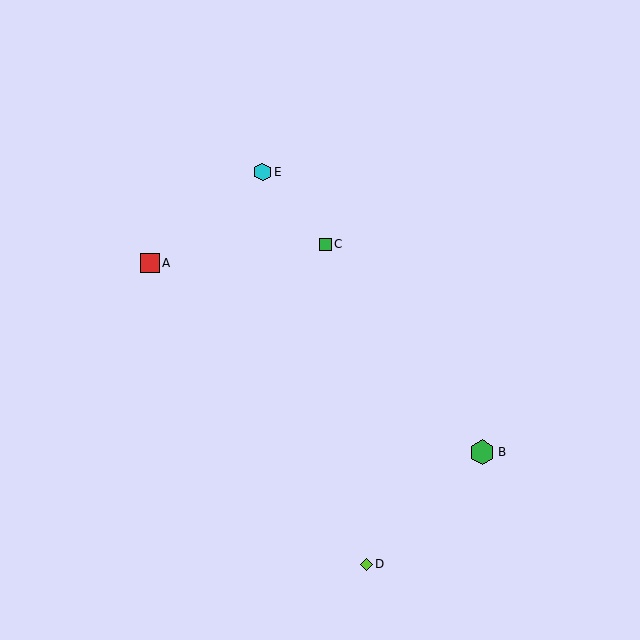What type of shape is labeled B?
Shape B is a green hexagon.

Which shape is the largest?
The green hexagon (labeled B) is the largest.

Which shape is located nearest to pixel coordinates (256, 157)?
The cyan hexagon (labeled E) at (262, 172) is nearest to that location.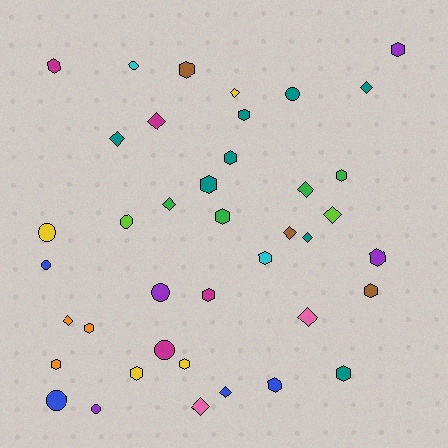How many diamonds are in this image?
There are 13 diamonds.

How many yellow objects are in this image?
There are 4 yellow objects.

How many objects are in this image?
There are 40 objects.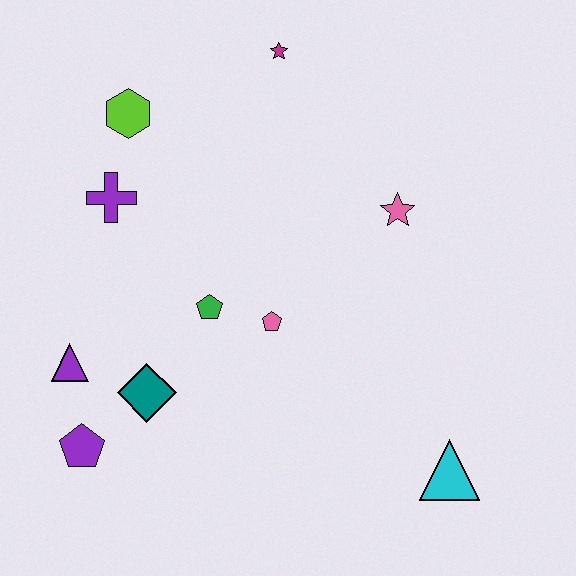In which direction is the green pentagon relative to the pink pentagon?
The green pentagon is to the left of the pink pentagon.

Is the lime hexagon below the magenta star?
Yes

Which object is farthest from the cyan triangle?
The lime hexagon is farthest from the cyan triangle.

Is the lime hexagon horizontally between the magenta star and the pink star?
No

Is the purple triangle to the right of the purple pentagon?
No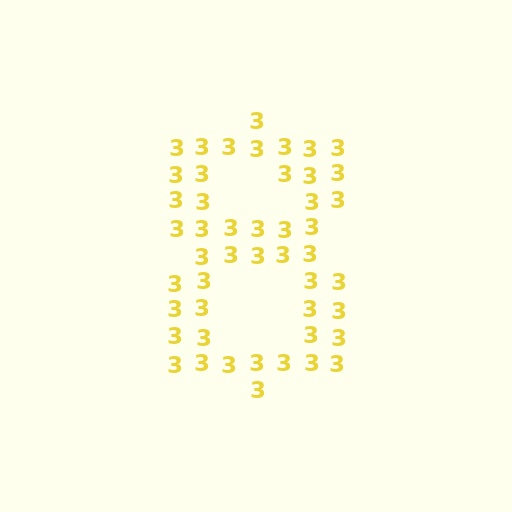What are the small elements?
The small elements are digit 3's.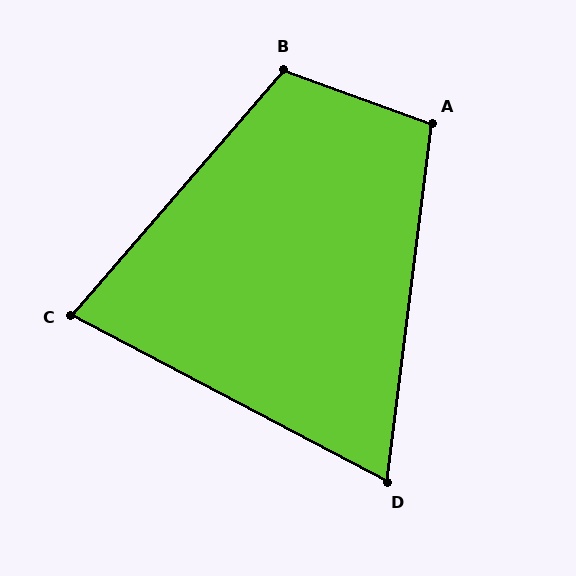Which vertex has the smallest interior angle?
D, at approximately 69 degrees.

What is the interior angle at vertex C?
Approximately 77 degrees (acute).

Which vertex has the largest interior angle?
B, at approximately 111 degrees.